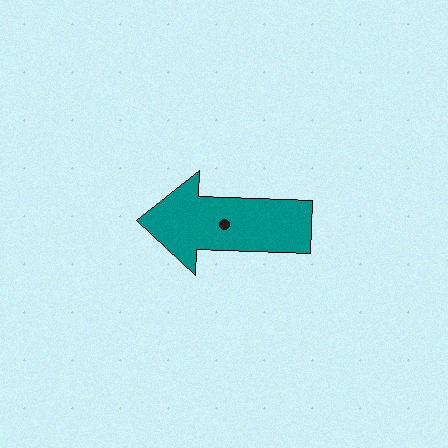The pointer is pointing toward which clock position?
Roughly 9 o'clock.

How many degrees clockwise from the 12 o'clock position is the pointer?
Approximately 272 degrees.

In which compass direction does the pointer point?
West.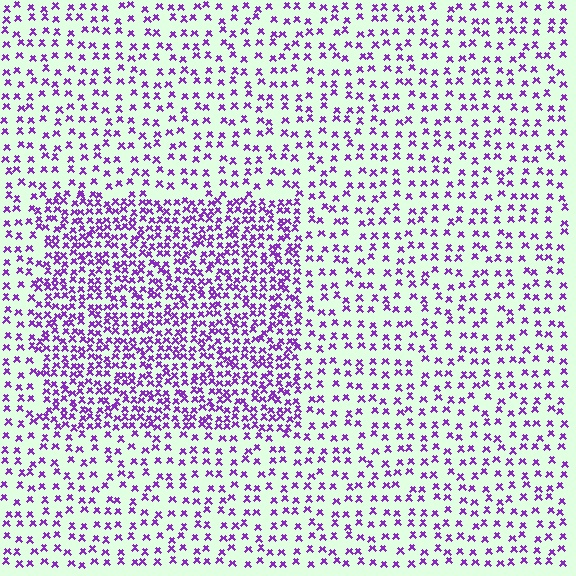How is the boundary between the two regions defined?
The boundary is defined by a change in element density (approximately 2.2x ratio). All elements are the same color, size, and shape.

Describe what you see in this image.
The image contains small purple elements arranged at two different densities. A rectangle-shaped region is visible where the elements are more densely packed than the surrounding area.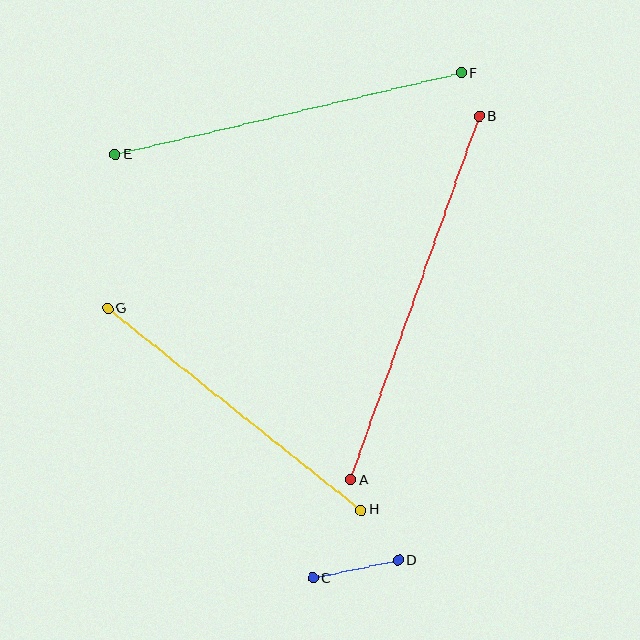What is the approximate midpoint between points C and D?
The midpoint is at approximately (356, 569) pixels.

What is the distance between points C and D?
The distance is approximately 87 pixels.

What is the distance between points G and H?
The distance is approximately 324 pixels.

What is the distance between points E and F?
The distance is approximately 355 pixels.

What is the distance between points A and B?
The distance is approximately 386 pixels.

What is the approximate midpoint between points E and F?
The midpoint is at approximately (288, 114) pixels.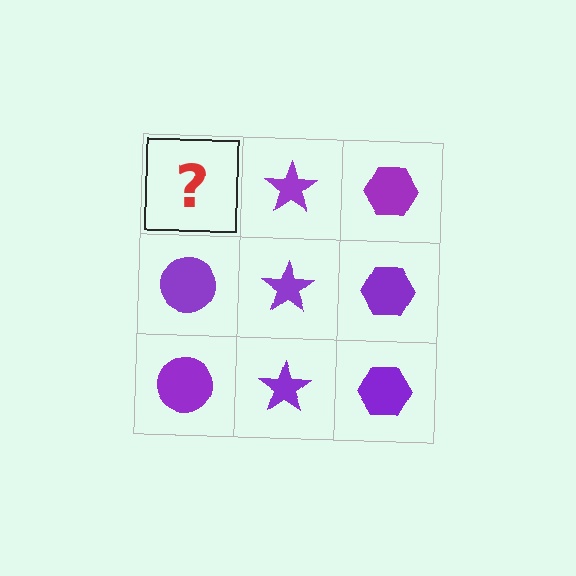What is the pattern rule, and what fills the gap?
The rule is that each column has a consistent shape. The gap should be filled with a purple circle.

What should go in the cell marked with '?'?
The missing cell should contain a purple circle.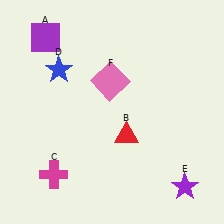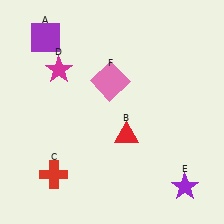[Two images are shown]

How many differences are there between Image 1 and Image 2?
There are 2 differences between the two images.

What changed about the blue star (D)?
In Image 1, D is blue. In Image 2, it changed to magenta.